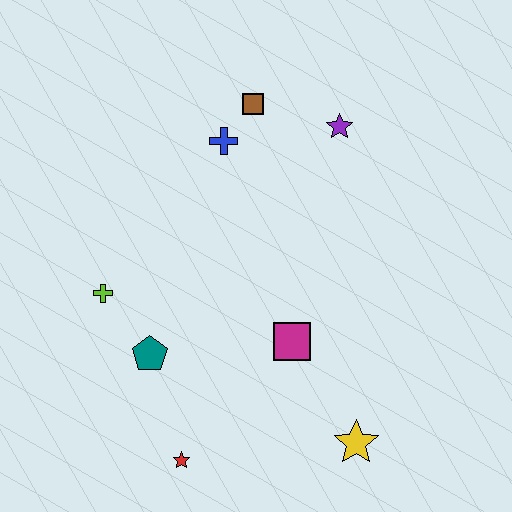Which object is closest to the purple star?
The brown square is closest to the purple star.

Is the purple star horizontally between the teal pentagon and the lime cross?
No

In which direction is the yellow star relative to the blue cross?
The yellow star is below the blue cross.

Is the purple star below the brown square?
Yes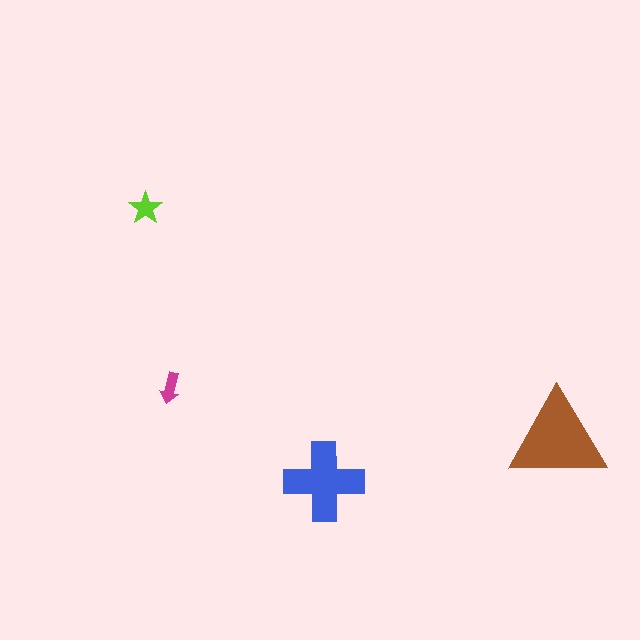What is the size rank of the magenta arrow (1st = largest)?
4th.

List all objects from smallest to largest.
The magenta arrow, the lime star, the blue cross, the brown triangle.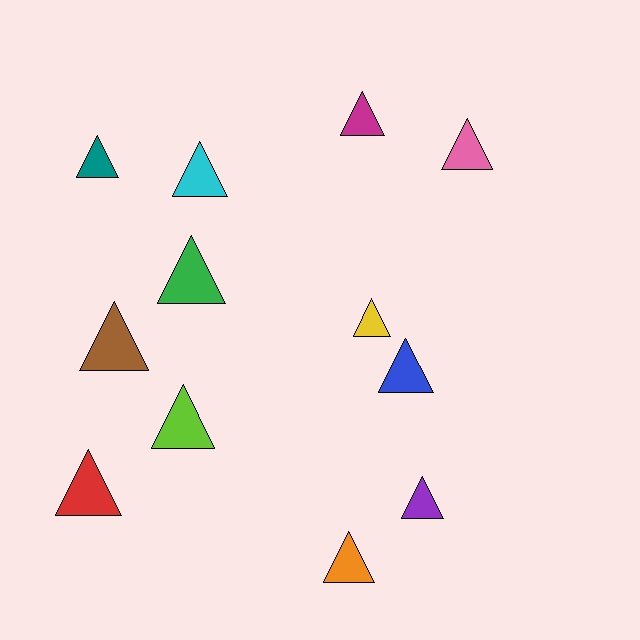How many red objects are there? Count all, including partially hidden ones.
There is 1 red object.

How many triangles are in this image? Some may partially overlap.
There are 12 triangles.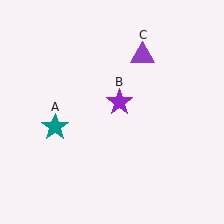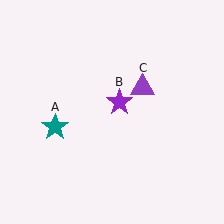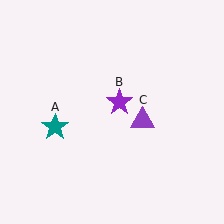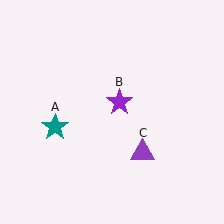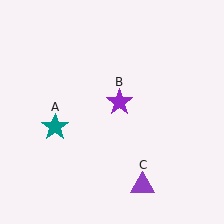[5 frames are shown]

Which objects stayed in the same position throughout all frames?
Teal star (object A) and purple star (object B) remained stationary.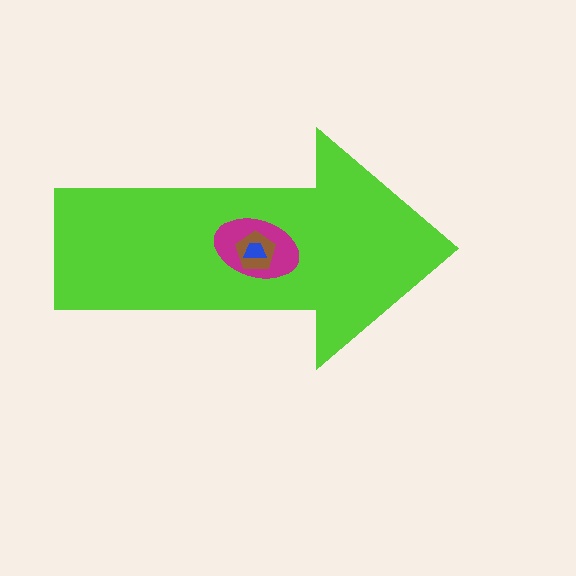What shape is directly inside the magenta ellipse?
The brown pentagon.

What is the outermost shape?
The lime arrow.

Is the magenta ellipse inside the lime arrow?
Yes.